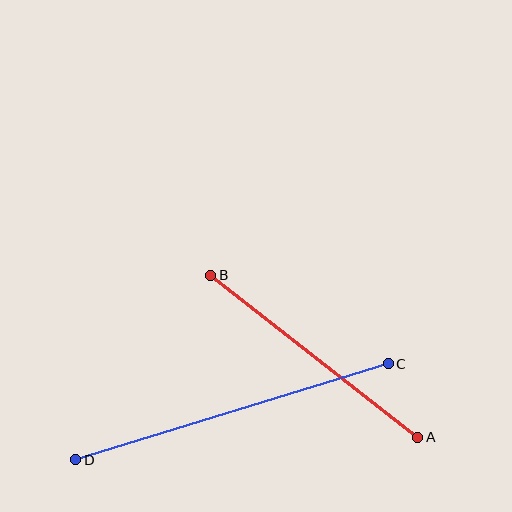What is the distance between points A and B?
The distance is approximately 263 pixels.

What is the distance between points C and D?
The distance is approximately 327 pixels.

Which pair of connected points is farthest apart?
Points C and D are farthest apart.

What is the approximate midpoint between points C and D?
The midpoint is at approximately (232, 412) pixels.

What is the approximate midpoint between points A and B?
The midpoint is at approximately (314, 356) pixels.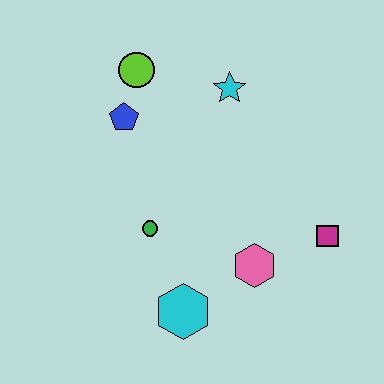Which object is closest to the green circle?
The cyan hexagon is closest to the green circle.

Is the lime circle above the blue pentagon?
Yes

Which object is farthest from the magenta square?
The lime circle is farthest from the magenta square.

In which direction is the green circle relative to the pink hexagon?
The green circle is to the left of the pink hexagon.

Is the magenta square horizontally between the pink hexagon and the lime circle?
No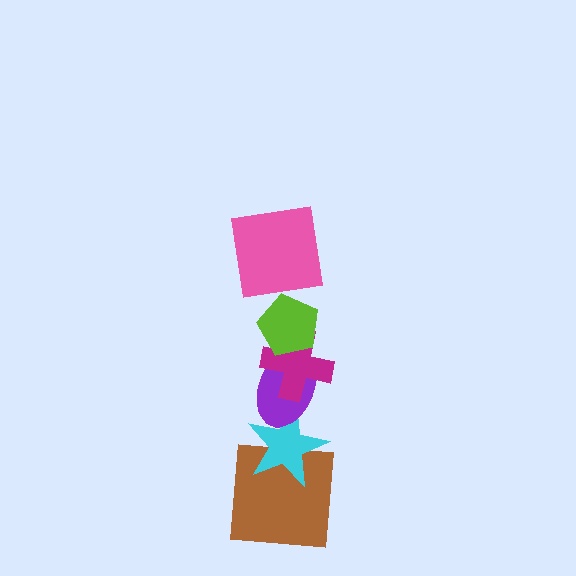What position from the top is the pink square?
The pink square is 1st from the top.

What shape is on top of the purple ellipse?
The magenta cross is on top of the purple ellipse.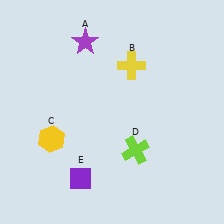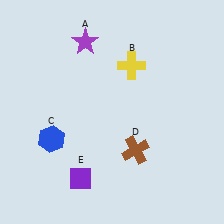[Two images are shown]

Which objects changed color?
C changed from yellow to blue. D changed from lime to brown.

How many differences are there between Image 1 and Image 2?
There are 2 differences between the two images.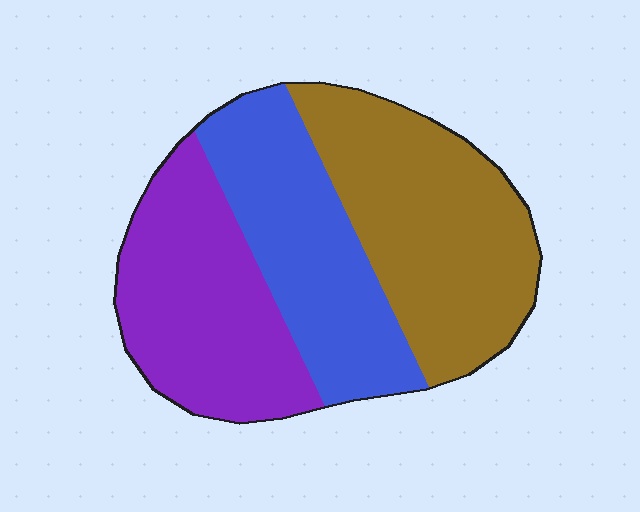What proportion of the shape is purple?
Purple covers 32% of the shape.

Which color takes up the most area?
Brown, at roughly 40%.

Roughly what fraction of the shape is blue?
Blue covers about 30% of the shape.